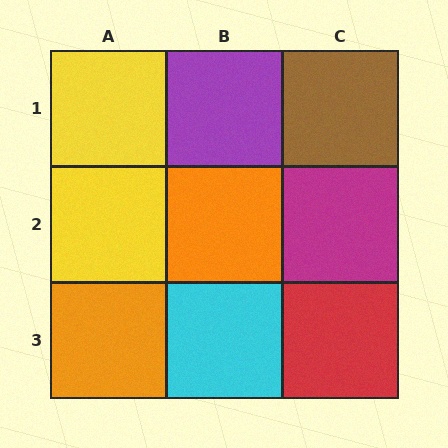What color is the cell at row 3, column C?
Red.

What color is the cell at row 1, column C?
Brown.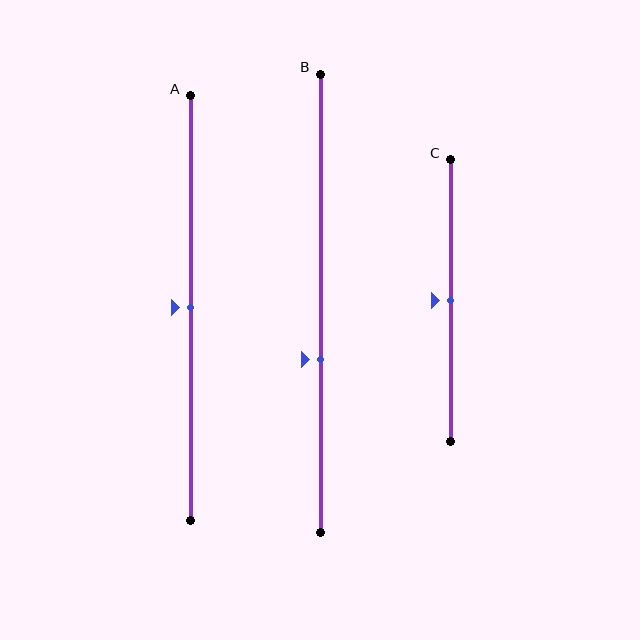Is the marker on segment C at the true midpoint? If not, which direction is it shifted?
Yes, the marker on segment C is at the true midpoint.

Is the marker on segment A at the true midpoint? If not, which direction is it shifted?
Yes, the marker on segment A is at the true midpoint.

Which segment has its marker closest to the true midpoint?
Segment A has its marker closest to the true midpoint.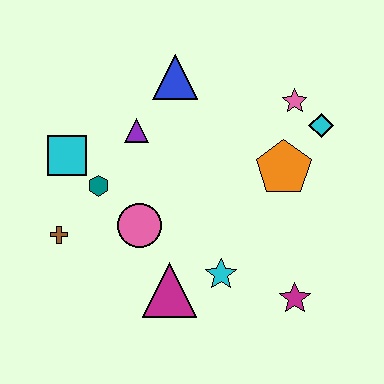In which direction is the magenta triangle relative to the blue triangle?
The magenta triangle is below the blue triangle.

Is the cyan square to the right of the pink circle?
No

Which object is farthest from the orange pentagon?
The brown cross is farthest from the orange pentagon.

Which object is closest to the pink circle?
The teal hexagon is closest to the pink circle.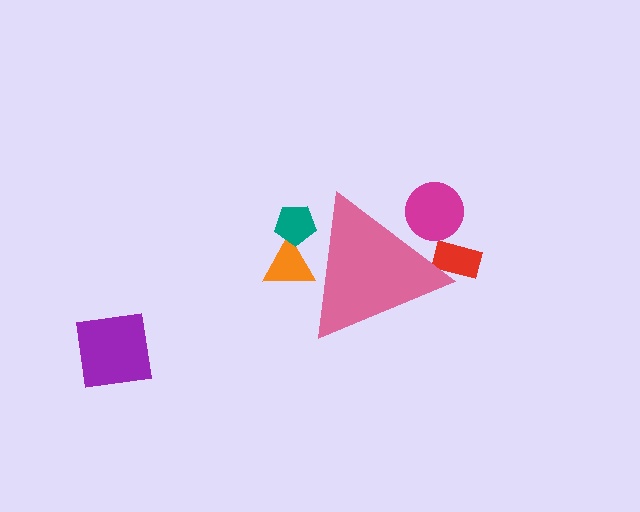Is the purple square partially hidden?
No, the purple square is fully visible.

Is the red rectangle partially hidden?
Yes, the red rectangle is partially hidden behind the pink triangle.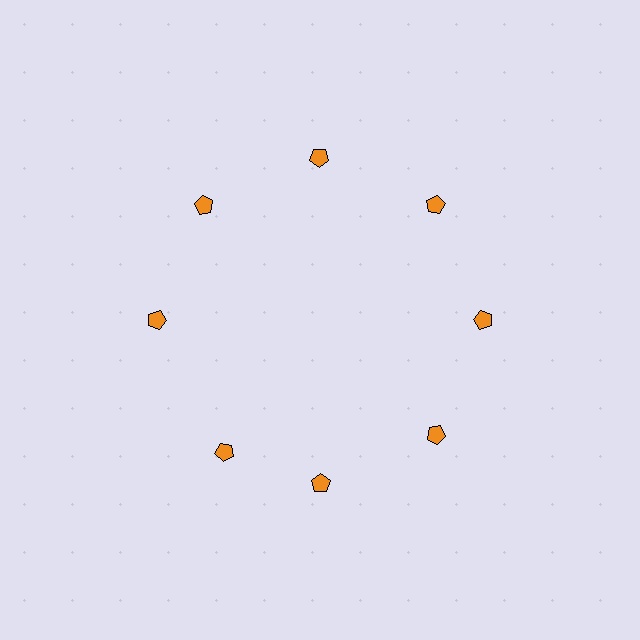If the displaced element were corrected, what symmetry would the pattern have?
It would have 8-fold rotational symmetry — the pattern would map onto itself every 45 degrees.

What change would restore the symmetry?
The symmetry would be restored by rotating it back into even spacing with its neighbors so that all 8 pentagons sit at equal angles and equal distance from the center.